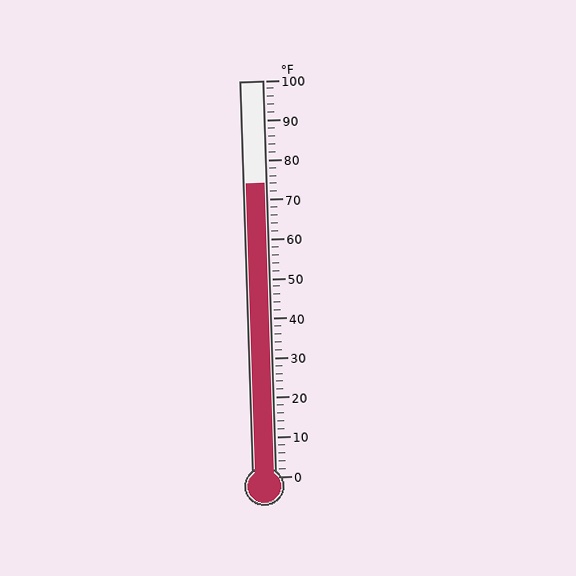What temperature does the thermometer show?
The thermometer shows approximately 74°F.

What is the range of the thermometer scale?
The thermometer scale ranges from 0°F to 100°F.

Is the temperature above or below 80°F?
The temperature is below 80°F.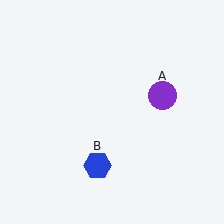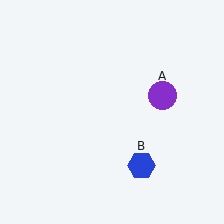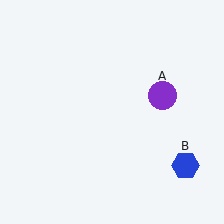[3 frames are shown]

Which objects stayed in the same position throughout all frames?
Purple circle (object A) remained stationary.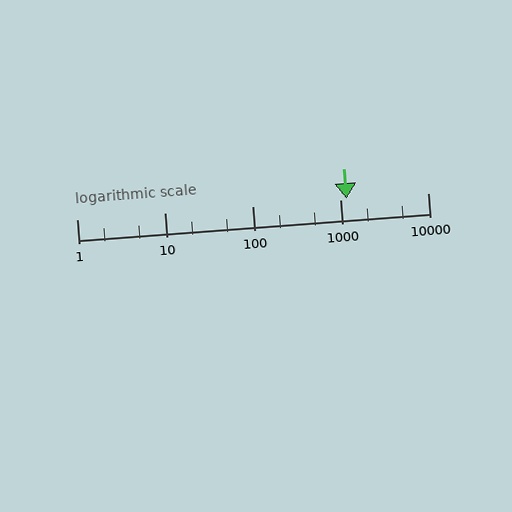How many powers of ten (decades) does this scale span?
The scale spans 4 decades, from 1 to 10000.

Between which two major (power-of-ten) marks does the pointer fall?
The pointer is between 1000 and 10000.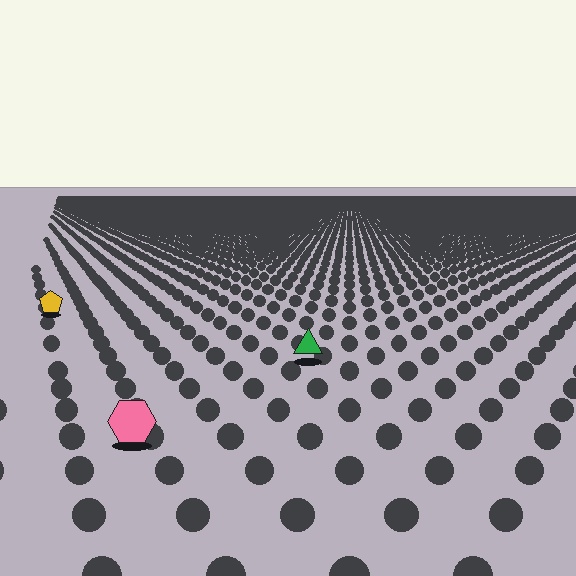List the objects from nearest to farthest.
From nearest to farthest: the pink hexagon, the green triangle, the yellow pentagon.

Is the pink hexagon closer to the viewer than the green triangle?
Yes. The pink hexagon is closer — you can tell from the texture gradient: the ground texture is coarser near it.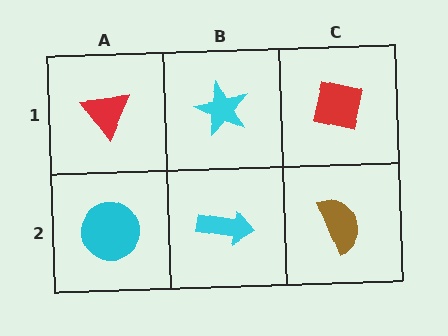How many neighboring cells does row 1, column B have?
3.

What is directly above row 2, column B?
A cyan star.